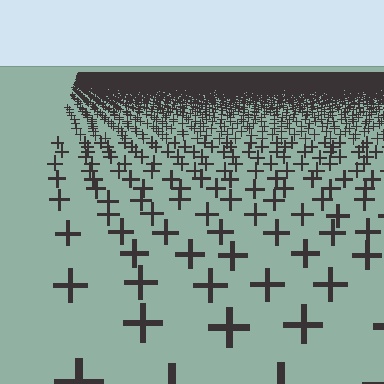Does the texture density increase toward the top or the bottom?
Density increases toward the top.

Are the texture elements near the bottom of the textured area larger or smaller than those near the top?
Larger. Near the bottom, elements are closer to the viewer and appear at a bigger on-screen size.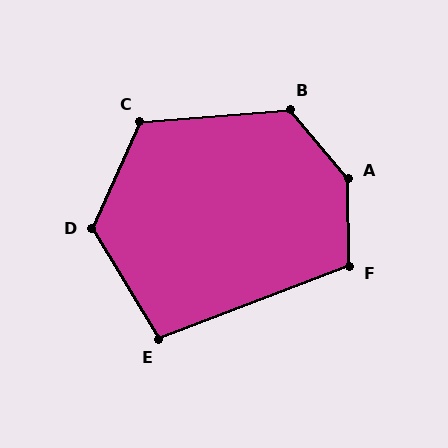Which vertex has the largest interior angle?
A, at approximately 141 degrees.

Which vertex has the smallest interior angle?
E, at approximately 100 degrees.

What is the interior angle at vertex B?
Approximately 125 degrees (obtuse).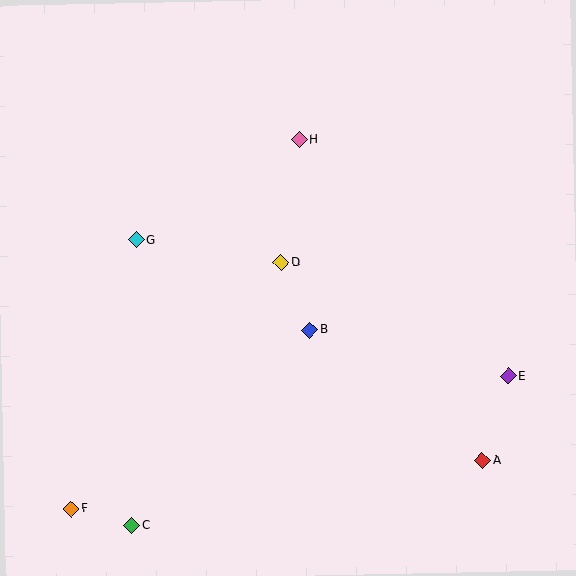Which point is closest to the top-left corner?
Point G is closest to the top-left corner.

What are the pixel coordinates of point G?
Point G is at (136, 240).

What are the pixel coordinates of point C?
Point C is at (131, 526).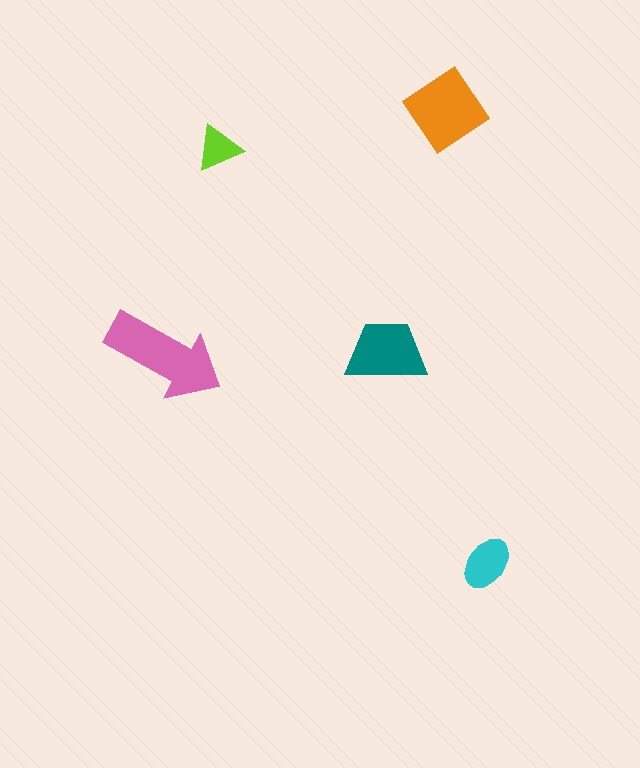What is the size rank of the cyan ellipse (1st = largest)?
4th.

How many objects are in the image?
There are 5 objects in the image.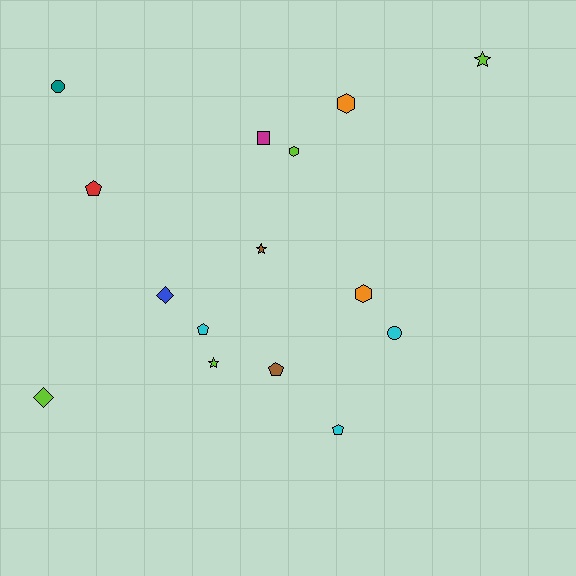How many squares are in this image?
There is 1 square.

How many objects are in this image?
There are 15 objects.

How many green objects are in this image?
There are no green objects.